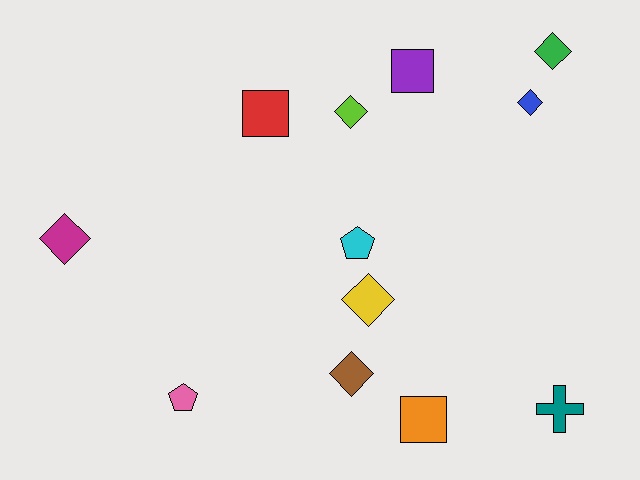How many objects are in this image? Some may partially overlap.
There are 12 objects.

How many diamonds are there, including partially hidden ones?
There are 6 diamonds.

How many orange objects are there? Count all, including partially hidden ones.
There is 1 orange object.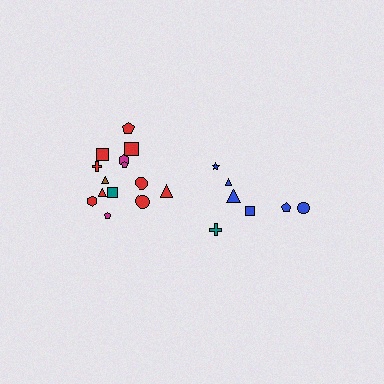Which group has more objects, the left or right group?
The left group.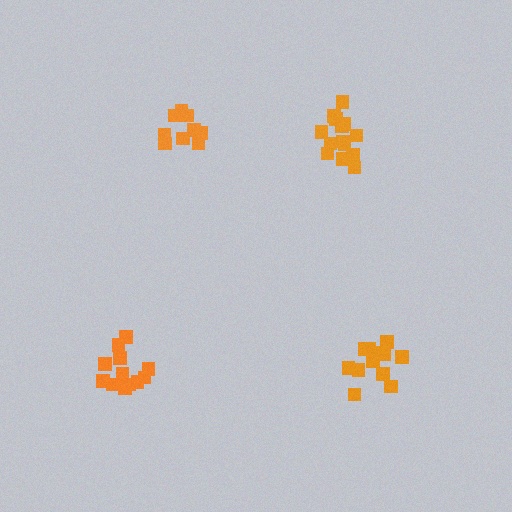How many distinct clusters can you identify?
There are 4 distinct clusters.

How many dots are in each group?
Group 1: 14 dots, Group 2: 9 dots, Group 3: 13 dots, Group 4: 12 dots (48 total).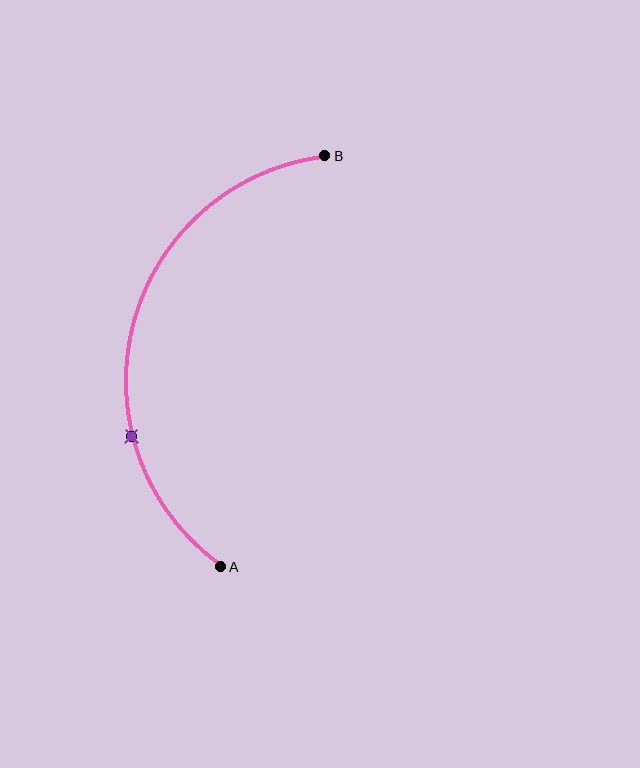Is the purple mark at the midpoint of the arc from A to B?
No. The purple mark lies on the arc but is closer to endpoint A. The arc midpoint would be at the point on the curve equidistant along the arc from both A and B.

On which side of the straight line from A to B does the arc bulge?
The arc bulges to the left of the straight line connecting A and B.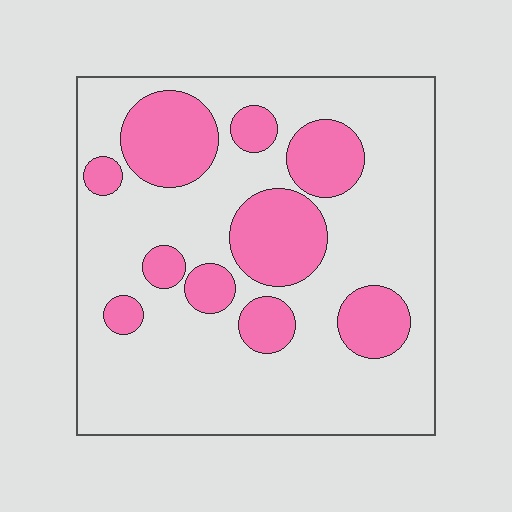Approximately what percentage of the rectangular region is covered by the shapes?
Approximately 25%.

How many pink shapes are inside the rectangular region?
10.